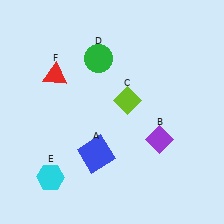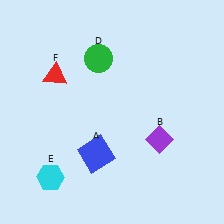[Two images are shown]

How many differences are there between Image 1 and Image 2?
There is 1 difference between the two images.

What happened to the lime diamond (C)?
The lime diamond (C) was removed in Image 2. It was in the top-right area of Image 1.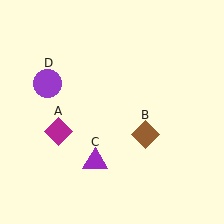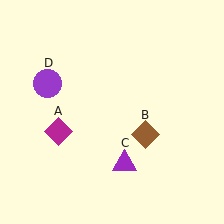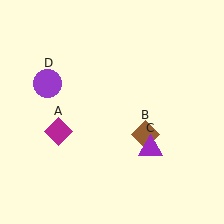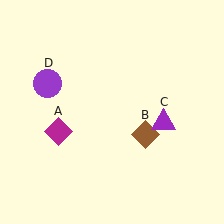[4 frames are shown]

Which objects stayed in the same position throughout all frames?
Magenta diamond (object A) and brown diamond (object B) and purple circle (object D) remained stationary.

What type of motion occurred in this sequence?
The purple triangle (object C) rotated counterclockwise around the center of the scene.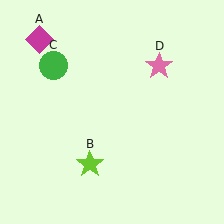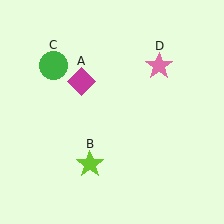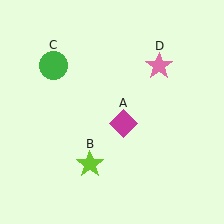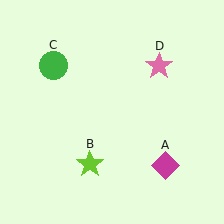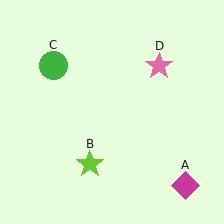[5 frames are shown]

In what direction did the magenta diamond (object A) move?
The magenta diamond (object A) moved down and to the right.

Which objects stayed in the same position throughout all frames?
Lime star (object B) and green circle (object C) and pink star (object D) remained stationary.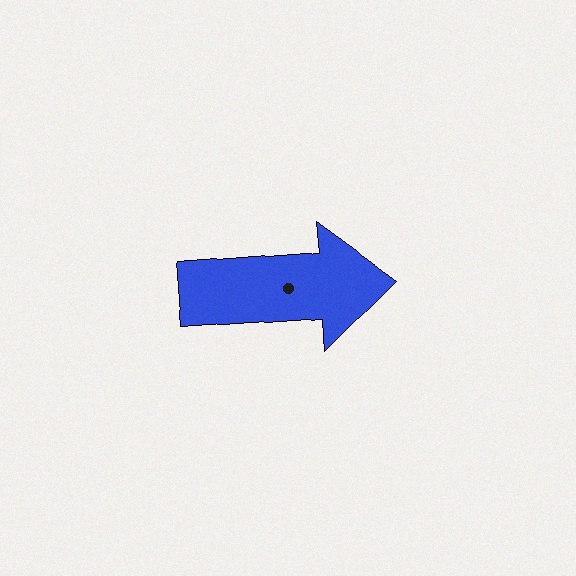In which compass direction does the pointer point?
East.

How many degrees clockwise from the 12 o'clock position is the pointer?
Approximately 86 degrees.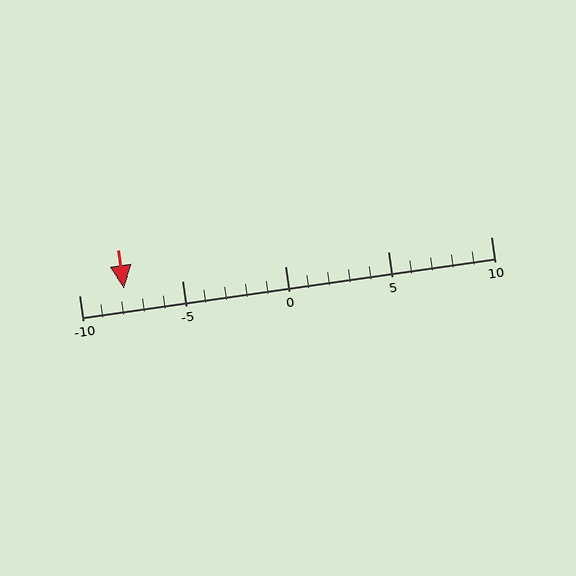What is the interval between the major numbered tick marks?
The major tick marks are spaced 5 units apart.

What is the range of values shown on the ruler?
The ruler shows values from -10 to 10.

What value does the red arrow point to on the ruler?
The red arrow points to approximately -8.